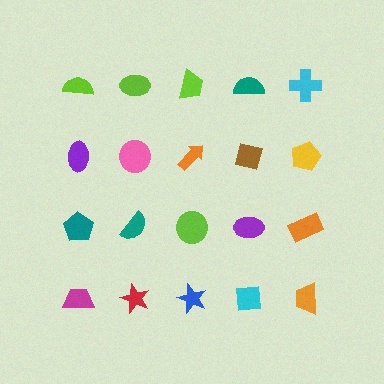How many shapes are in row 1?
5 shapes.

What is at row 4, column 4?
A cyan square.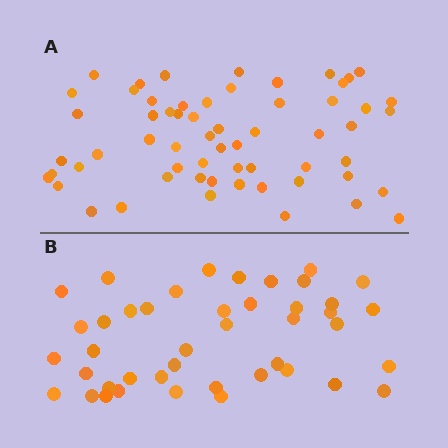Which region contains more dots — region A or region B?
Region A (the top region) has more dots.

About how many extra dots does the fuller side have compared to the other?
Region A has approximately 15 more dots than region B.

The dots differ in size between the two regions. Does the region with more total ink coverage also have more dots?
No. Region B has more total ink coverage because its dots are larger, but region A actually contains more individual dots. Total area can be misleading — the number of items is what matters here.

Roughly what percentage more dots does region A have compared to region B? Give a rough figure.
About 40% more.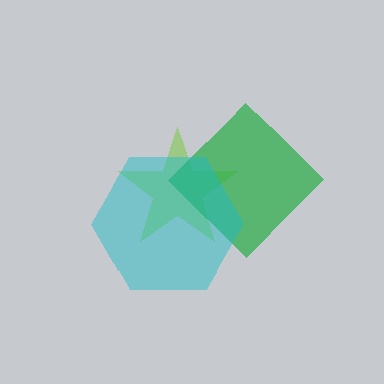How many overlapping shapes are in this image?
There are 3 overlapping shapes in the image.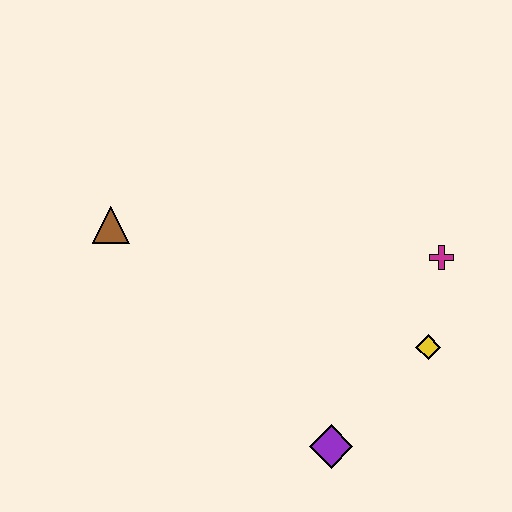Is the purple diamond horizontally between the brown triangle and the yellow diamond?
Yes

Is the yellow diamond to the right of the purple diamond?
Yes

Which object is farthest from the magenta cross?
The brown triangle is farthest from the magenta cross.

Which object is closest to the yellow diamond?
The magenta cross is closest to the yellow diamond.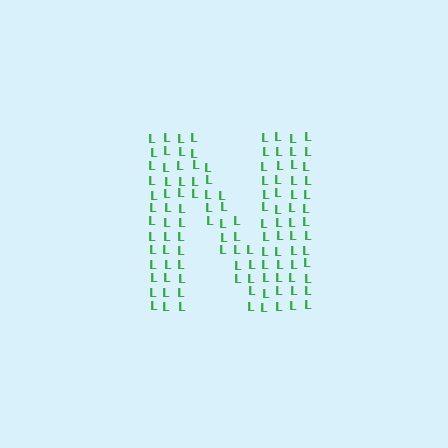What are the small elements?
The small elements are letter L's.